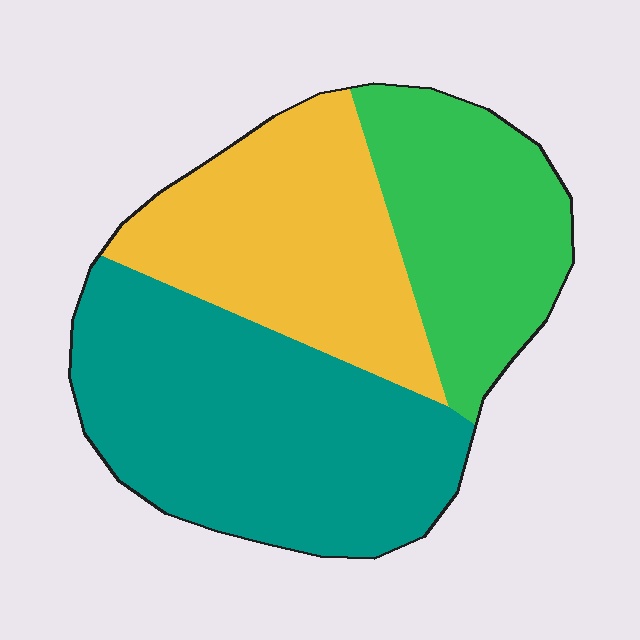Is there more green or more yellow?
Yellow.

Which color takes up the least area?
Green, at roughly 25%.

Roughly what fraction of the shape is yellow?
Yellow covers 30% of the shape.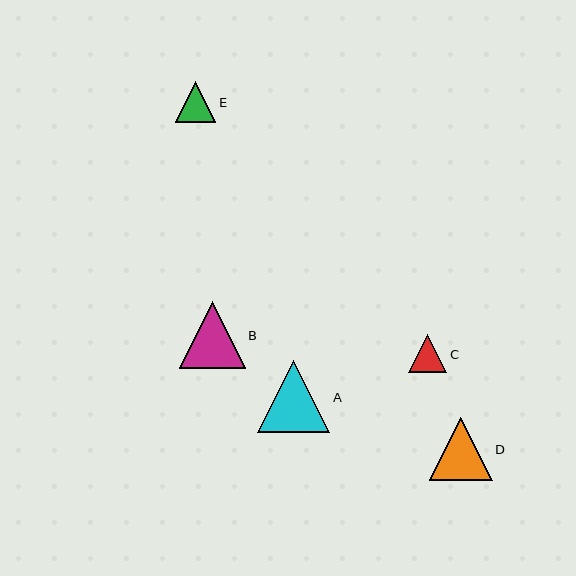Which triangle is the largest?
Triangle A is the largest with a size of approximately 72 pixels.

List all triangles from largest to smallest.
From largest to smallest: A, B, D, E, C.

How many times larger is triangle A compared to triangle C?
Triangle A is approximately 1.9 times the size of triangle C.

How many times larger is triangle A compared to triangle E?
Triangle A is approximately 1.8 times the size of triangle E.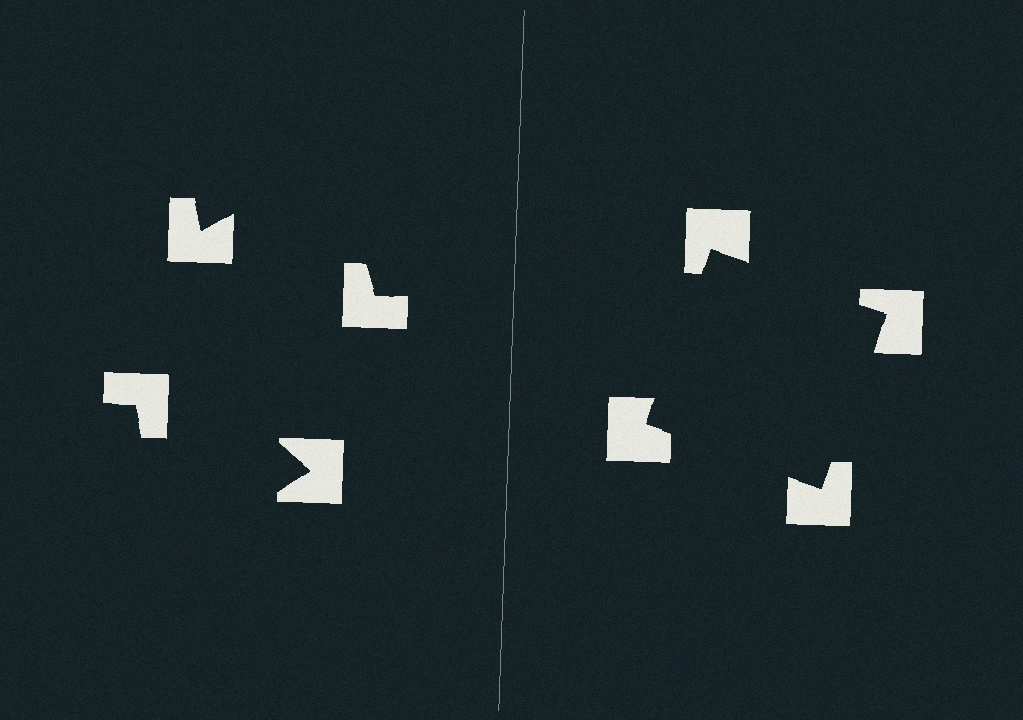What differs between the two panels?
The notched squares are positioned identically on both sides; only the wedge orientations differ. On the right they align to a square; on the left they are misaligned.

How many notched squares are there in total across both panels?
8 — 4 on each side.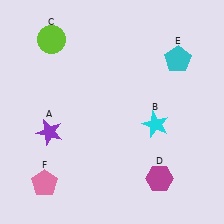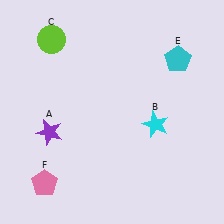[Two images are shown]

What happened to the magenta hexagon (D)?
The magenta hexagon (D) was removed in Image 2. It was in the bottom-right area of Image 1.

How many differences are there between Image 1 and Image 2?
There is 1 difference between the two images.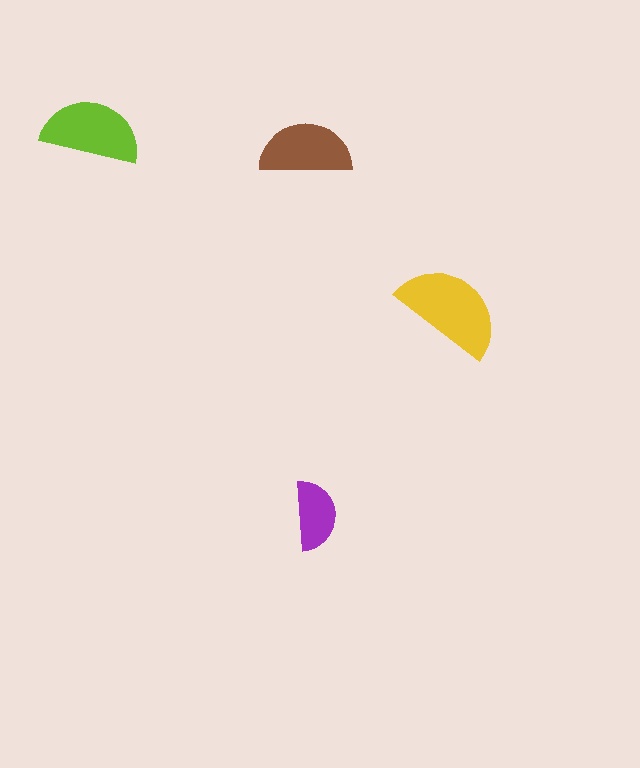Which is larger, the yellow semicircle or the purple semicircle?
The yellow one.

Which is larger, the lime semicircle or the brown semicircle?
The lime one.